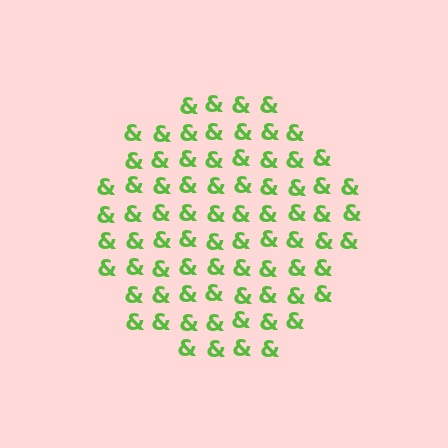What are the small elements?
The small elements are ampersands.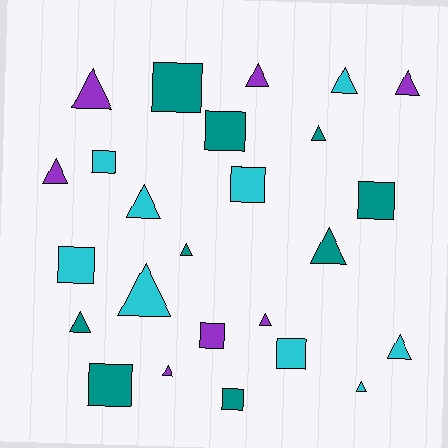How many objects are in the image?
There are 25 objects.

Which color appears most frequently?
Cyan, with 9 objects.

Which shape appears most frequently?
Triangle, with 15 objects.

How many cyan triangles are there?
There are 5 cyan triangles.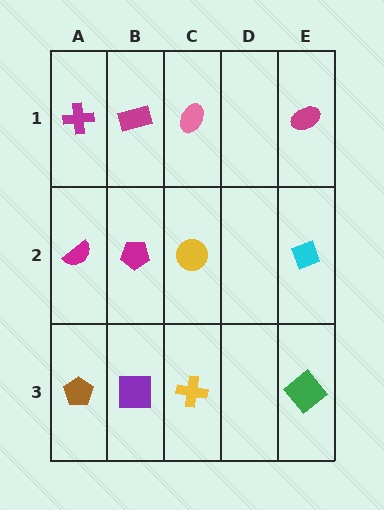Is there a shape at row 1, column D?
No, that cell is empty.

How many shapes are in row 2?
4 shapes.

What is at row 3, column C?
A yellow cross.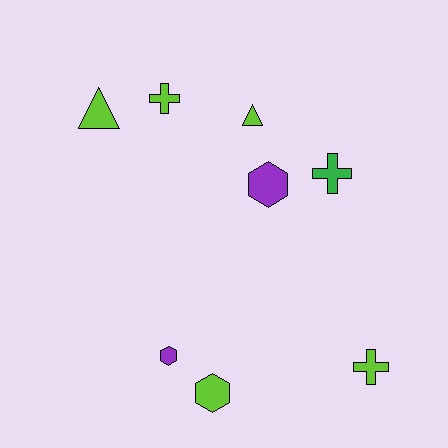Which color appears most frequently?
Lime, with 5 objects.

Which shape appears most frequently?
Cross, with 3 objects.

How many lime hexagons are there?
There is 1 lime hexagon.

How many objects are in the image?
There are 8 objects.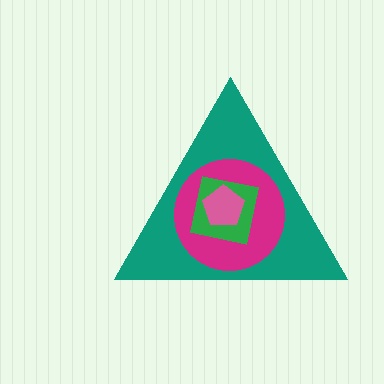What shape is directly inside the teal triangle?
The magenta circle.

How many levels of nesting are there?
4.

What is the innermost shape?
The pink pentagon.